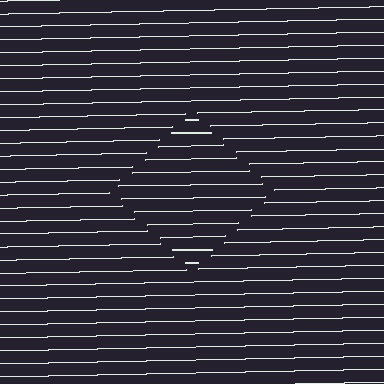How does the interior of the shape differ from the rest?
The interior of the shape contains the same grating, shifted by half a period — the contour is defined by the phase discontinuity where line-ends from the inner and outer gratings abut.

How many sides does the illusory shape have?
4 sides — the line-ends trace a square.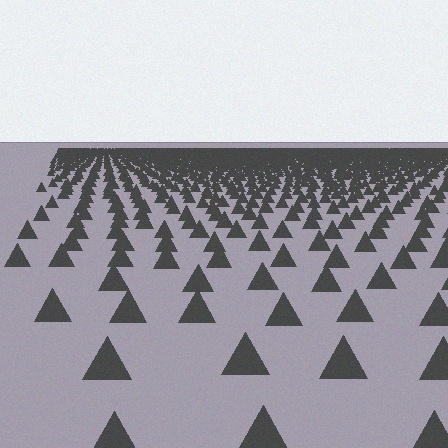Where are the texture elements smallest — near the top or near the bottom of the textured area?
Near the top.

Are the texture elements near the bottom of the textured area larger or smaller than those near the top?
Larger. Near the bottom, elements are closer to the viewer and appear at a bigger on-screen size.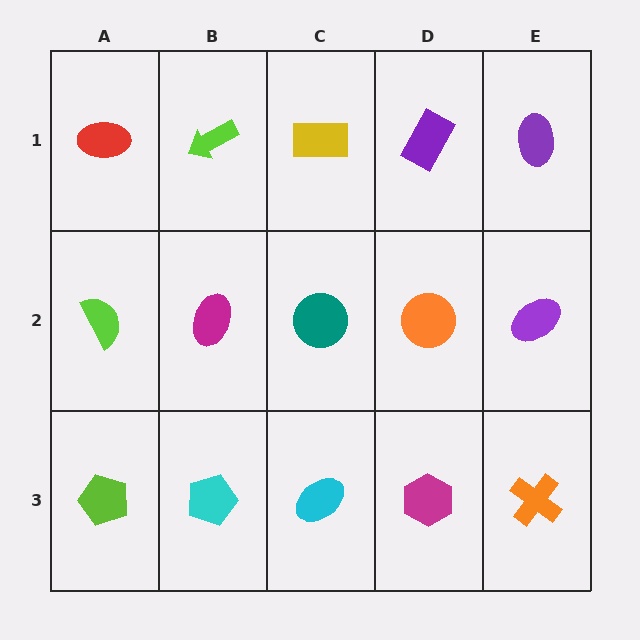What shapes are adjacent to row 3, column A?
A lime semicircle (row 2, column A), a cyan pentagon (row 3, column B).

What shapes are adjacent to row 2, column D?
A purple rectangle (row 1, column D), a magenta hexagon (row 3, column D), a teal circle (row 2, column C), a purple ellipse (row 2, column E).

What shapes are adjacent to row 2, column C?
A yellow rectangle (row 1, column C), a cyan ellipse (row 3, column C), a magenta ellipse (row 2, column B), an orange circle (row 2, column D).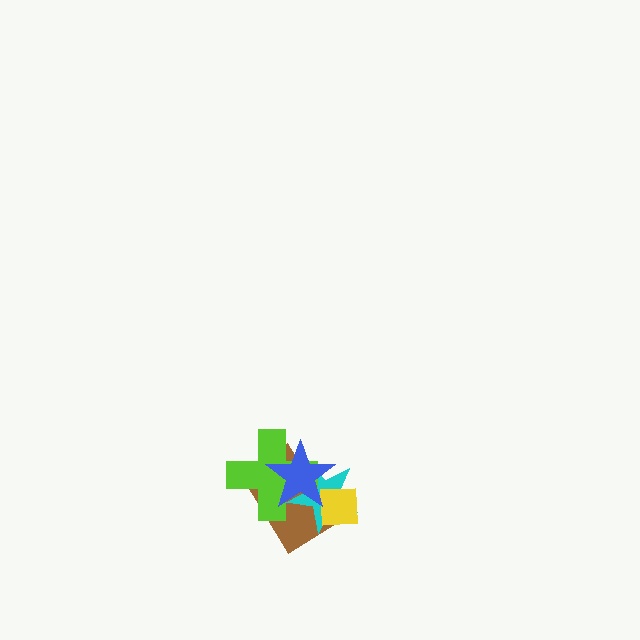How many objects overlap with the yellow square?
3 objects overlap with the yellow square.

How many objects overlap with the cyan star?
4 objects overlap with the cyan star.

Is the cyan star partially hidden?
Yes, it is partially covered by another shape.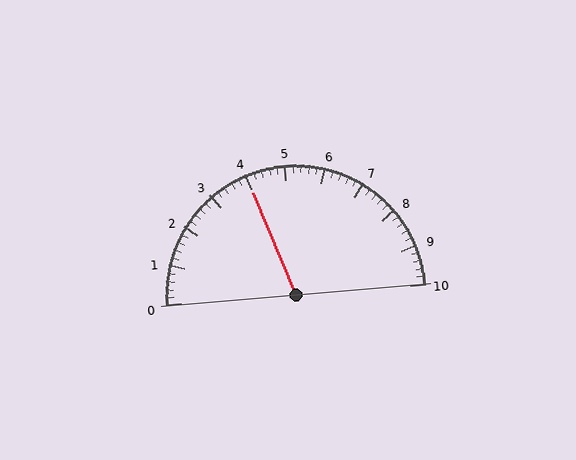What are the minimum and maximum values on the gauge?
The gauge ranges from 0 to 10.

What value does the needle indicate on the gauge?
The needle indicates approximately 4.0.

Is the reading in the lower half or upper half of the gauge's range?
The reading is in the lower half of the range (0 to 10).